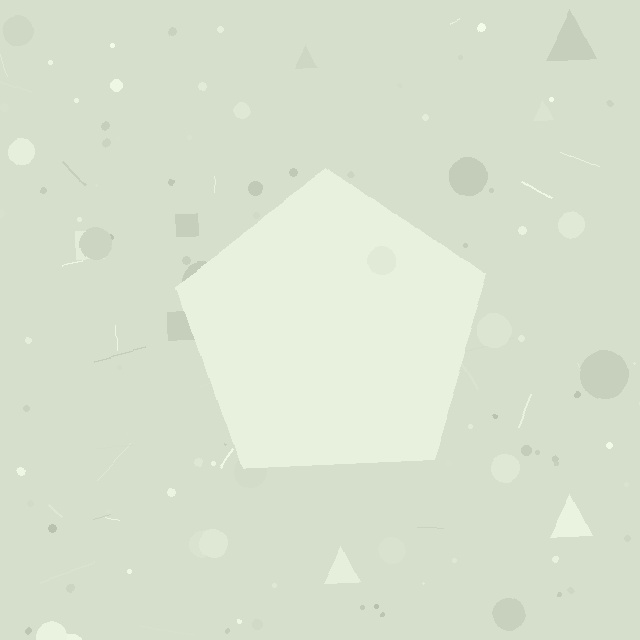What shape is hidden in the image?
A pentagon is hidden in the image.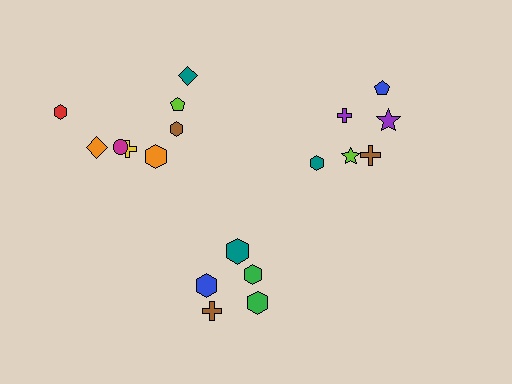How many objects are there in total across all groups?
There are 19 objects.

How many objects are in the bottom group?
There are 5 objects.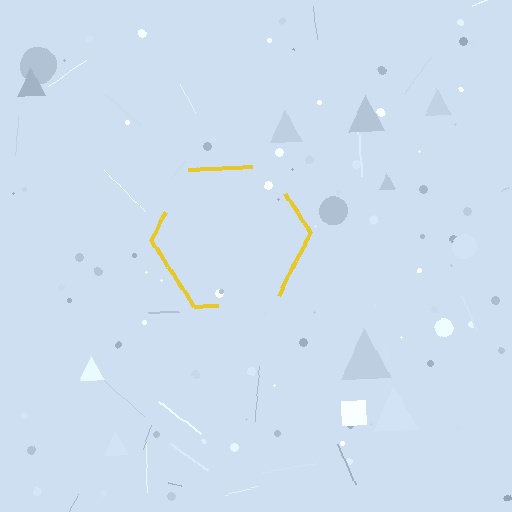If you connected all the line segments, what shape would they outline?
They would outline a hexagon.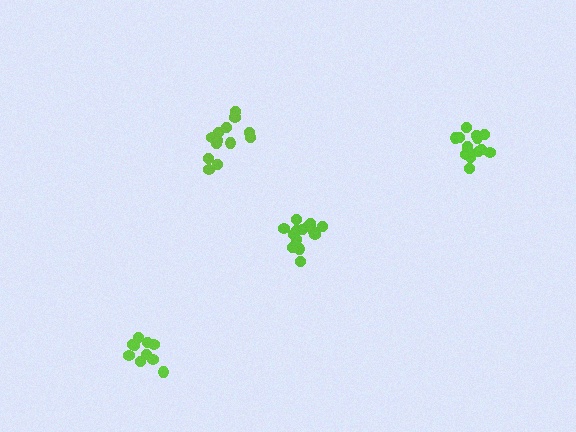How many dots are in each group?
Group 1: 14 dots, Group 2: 15 dots, Group 3: 14 dots, Group 4: 10 dots (53 total).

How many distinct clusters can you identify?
There are 4 distinct clusters.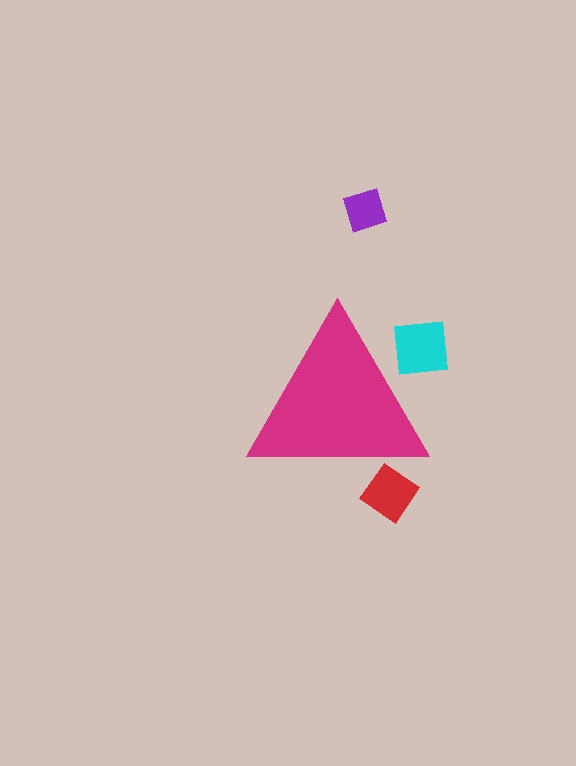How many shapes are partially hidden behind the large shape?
2 shapes are partially hidden.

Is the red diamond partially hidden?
Yes, the red diamond is partially hidden behind the magenta triangle.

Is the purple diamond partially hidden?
No, the purple diamond is fully visible.